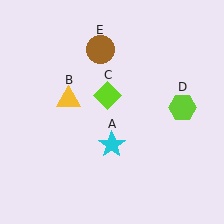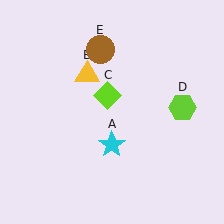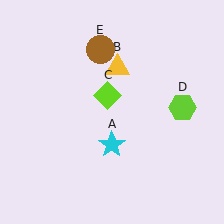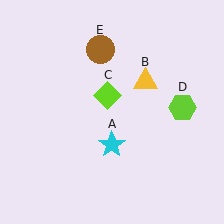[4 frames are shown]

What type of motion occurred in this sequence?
The yellow triangle (object B) rotated clockwise around the center of the scene.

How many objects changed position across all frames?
1 object changed position: yellow triangle (object B).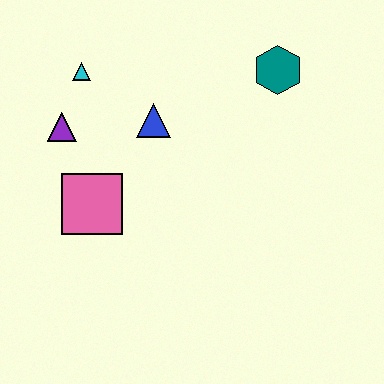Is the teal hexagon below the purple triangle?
No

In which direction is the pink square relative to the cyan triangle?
The pink square is below the cyan triangle.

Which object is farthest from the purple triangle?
The teal hexagon is farthest from the purple triangle.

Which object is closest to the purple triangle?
The cyan triangle is closest to the purple triangle.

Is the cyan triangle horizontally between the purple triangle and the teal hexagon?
Yes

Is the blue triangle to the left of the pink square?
No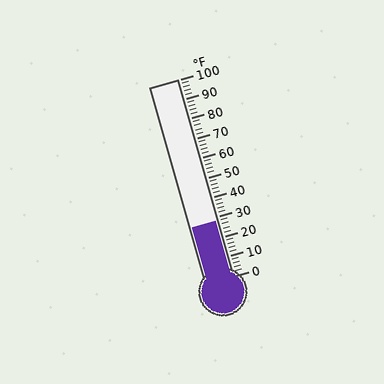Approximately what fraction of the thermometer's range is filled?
The thermometer is filled to approximately 30% of its range.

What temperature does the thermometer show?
The thermometer shows approximately 28°F.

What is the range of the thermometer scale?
The thermometer scale ranges from 0°F to 100°F.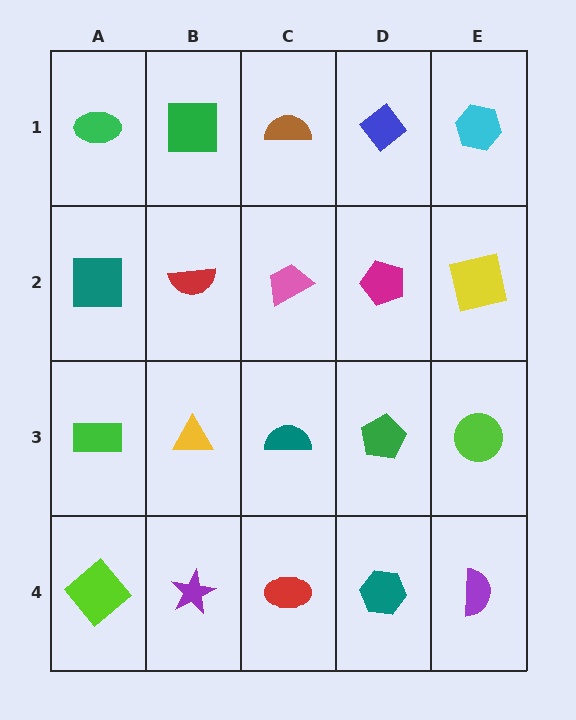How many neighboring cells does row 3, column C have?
4.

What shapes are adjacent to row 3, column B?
A red semicircle (row 2, column B), a purple star (row 4, column B), a green rectangle (row 3, column A), a teal semicircle (row 3, column C).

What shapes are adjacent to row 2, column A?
A green ellipse (row 1, column A), a green rectangle (row 3, column A), a red semicircle (row 2, column B).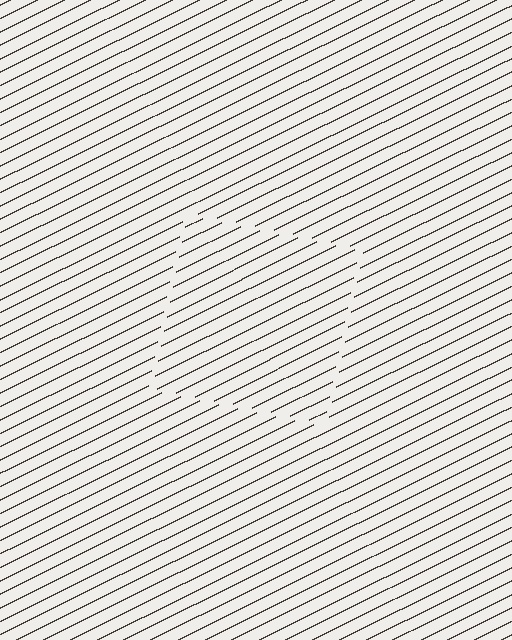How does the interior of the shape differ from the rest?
The interior of the shape contains the same grating, shifted by half a period — the contour is defined by the phase discontinuity where line-ends from the inner and outer gratings abut.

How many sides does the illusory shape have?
4 sides — the line-ends trace a square.